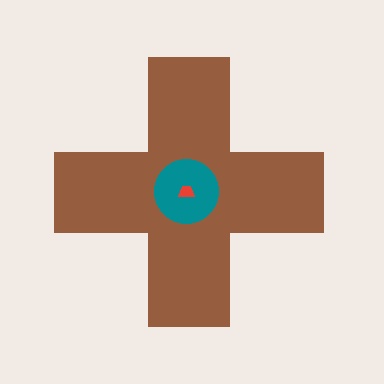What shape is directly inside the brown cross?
The teal circle.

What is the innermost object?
The red trapezoid.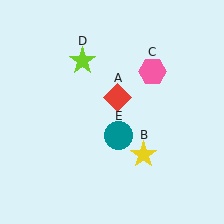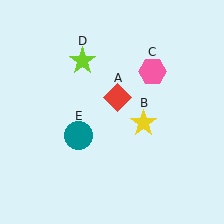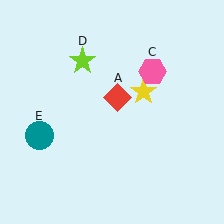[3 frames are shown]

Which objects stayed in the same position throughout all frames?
Red diamond (object A) and pink hexagon (object C) and lime star (object D) remained stationary.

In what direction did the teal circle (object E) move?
The teal circle (object E) moved left.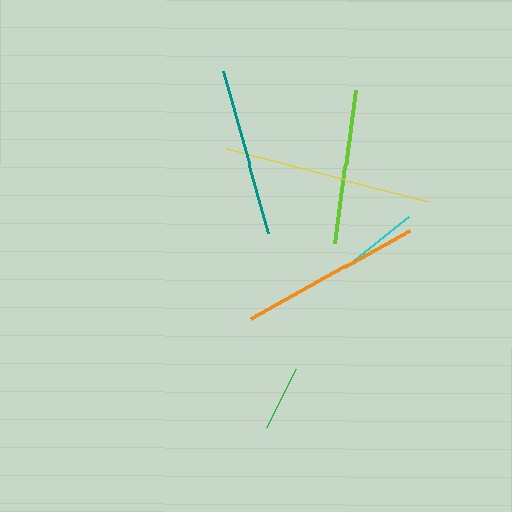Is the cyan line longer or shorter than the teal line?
The teal line is longer than the cyan line.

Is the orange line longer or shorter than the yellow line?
The yellow line is longer than the orange line.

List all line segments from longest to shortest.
From longest to shortest: yellow, orange, teal, lime, cyan, green.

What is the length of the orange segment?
The orange segment is approximately 182 pixels long.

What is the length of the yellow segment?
The yellow segment is approximately 209 pixels long.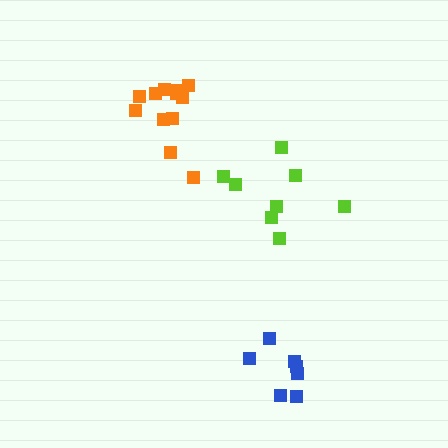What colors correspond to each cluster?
The clusters are colored: orange, blue, lime.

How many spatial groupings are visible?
There are 3 spatial groupings.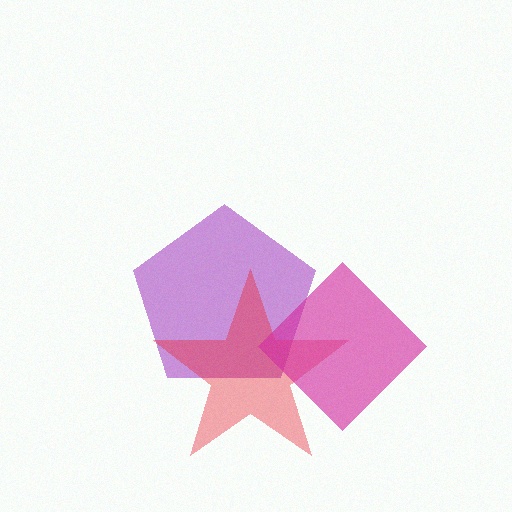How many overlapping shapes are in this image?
There are 3 overlapping shapes in the image.